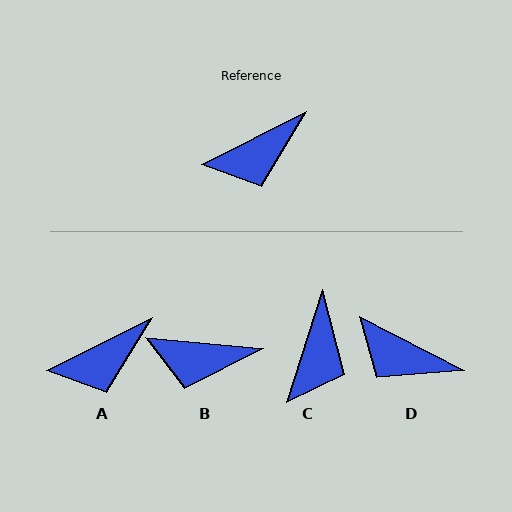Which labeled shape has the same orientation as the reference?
A.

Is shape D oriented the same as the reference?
No, it is off by about 54 degrees.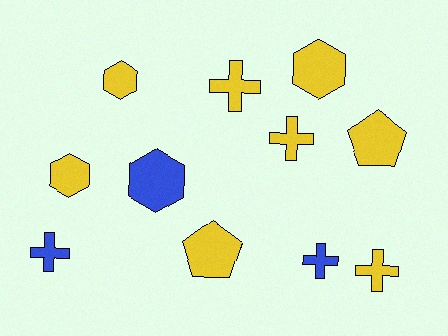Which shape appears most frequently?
Cross, with 5 objects.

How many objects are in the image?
There are 11 objects.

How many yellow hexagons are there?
There are 3 yellow hexagons.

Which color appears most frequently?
Yellow, with 8 objects.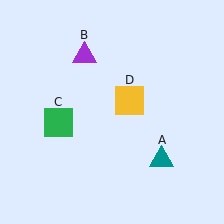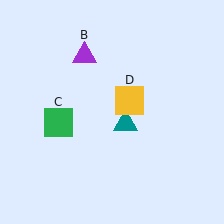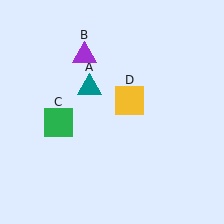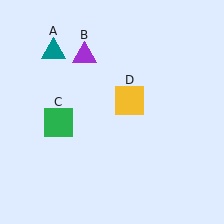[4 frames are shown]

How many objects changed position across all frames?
1 object changed position: teal triangle (object A).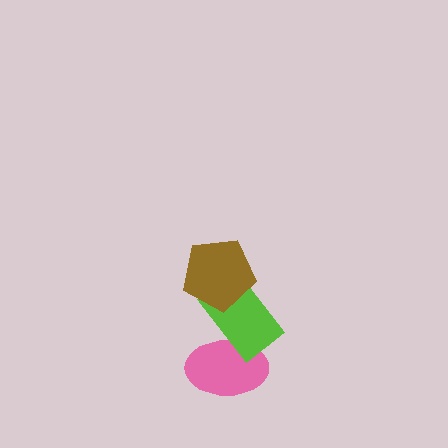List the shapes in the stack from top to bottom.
From top to bottom: the brown pentagon, the lime rectangle, the pink ellipse.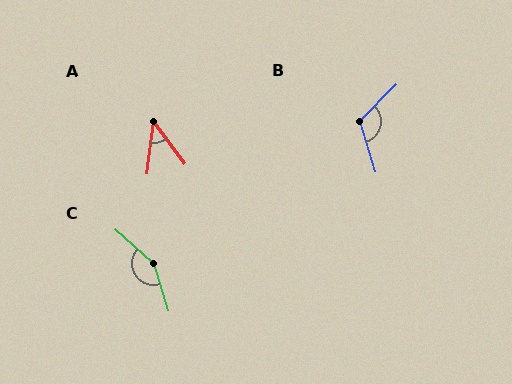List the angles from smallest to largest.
A (44°), B (117°), C (149°).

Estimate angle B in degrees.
Approximately 117 degrees.